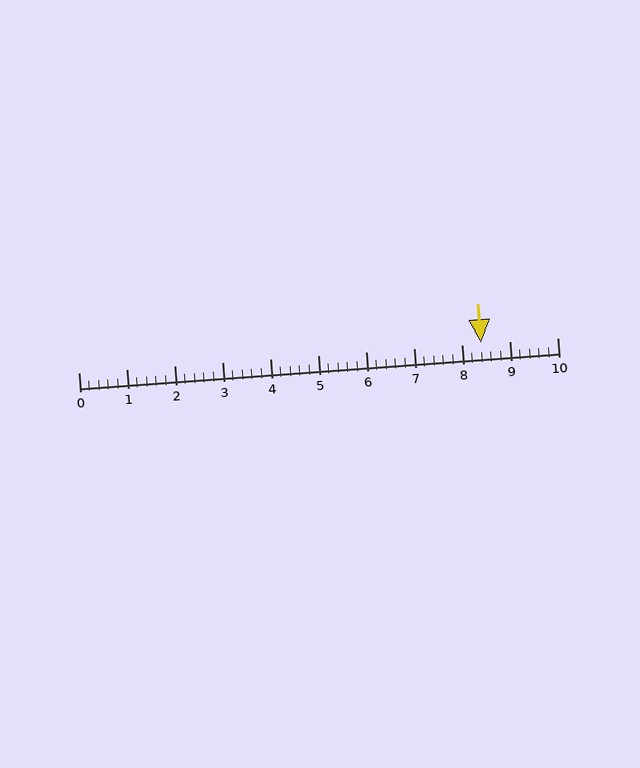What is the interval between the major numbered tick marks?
The major tick marks are spaced 1 units apart.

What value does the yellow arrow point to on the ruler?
The yellow arrow points to approximately 8.4.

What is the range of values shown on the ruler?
The ruler shows values from 0 to 10.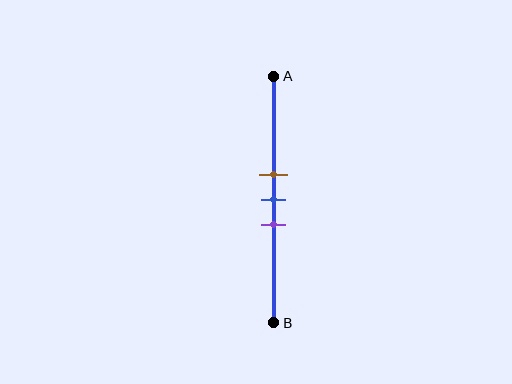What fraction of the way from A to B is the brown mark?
The brown mark is approximately 40% (0.4) of the way from A to B.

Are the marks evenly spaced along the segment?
Yes, the marks are approximately evenly spaced.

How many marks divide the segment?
There are 3 marks dividing the segment.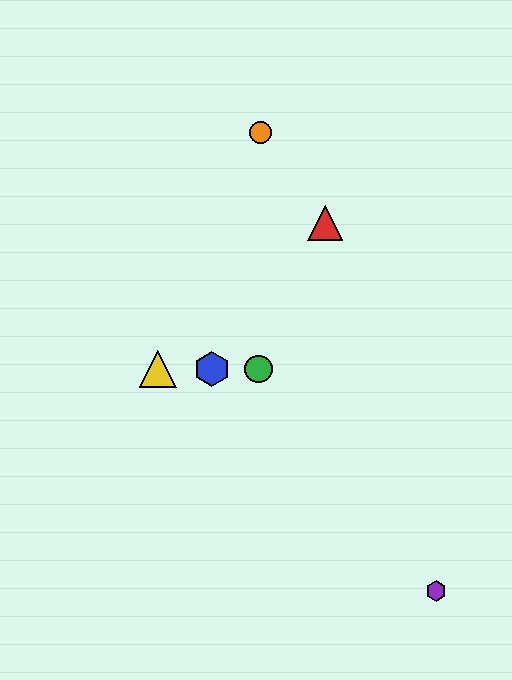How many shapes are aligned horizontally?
3 shapes (the blue hexagon, the green circle, the yellow triangle) are aligned horizontally.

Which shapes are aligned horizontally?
The blue hexagon, the green circle, the yellow triangle are aligned horizontally.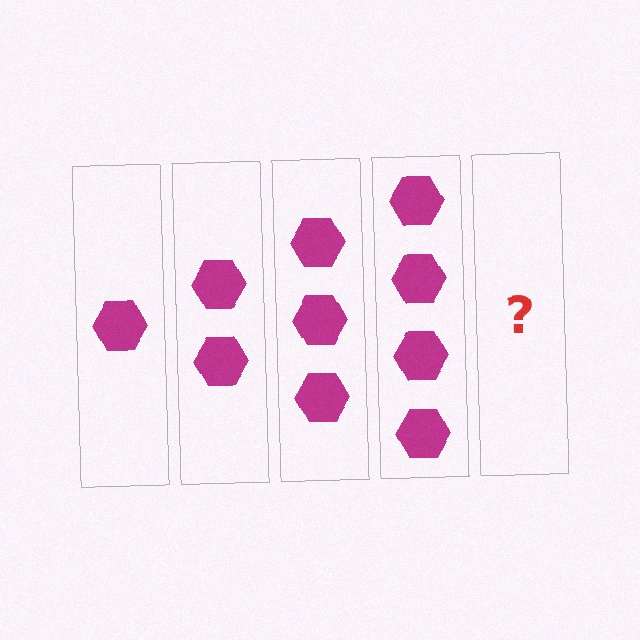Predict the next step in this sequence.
The next step is 5 hexagons.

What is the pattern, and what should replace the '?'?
The pattern is that each step adds one more hexagon. The '?' should be 5 hexagons.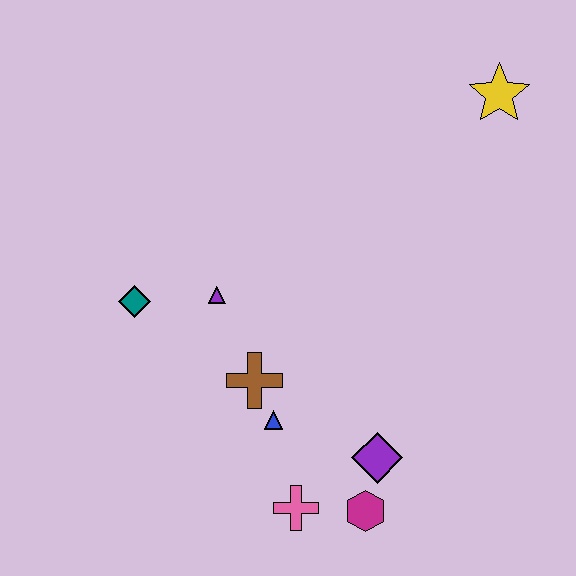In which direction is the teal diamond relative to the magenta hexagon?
The teal diamond is to the left of the magenta hexagon.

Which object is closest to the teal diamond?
The purple triangle is closest to the teal diamond.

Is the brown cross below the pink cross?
No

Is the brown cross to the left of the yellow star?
Yes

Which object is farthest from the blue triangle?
The yellow star is farthest from the blue triangle.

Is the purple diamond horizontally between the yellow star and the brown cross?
Yes